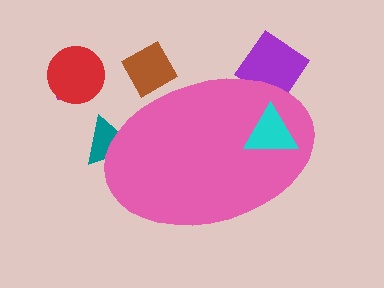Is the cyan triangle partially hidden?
No, the cyan triangle is fully visible.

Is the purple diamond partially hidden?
Yes, the purple diamond is partially hidden behind the pink ellipse.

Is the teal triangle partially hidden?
Yes, the teal triangle is partially hidden behind the pink ellipse.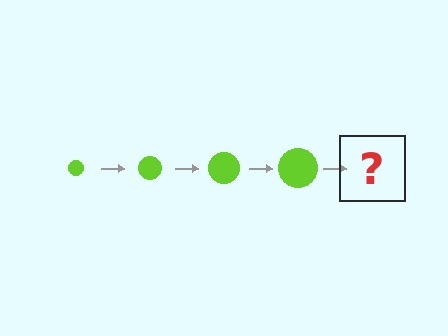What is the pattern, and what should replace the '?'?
The pattern is that the circle gets progressively larger each step. The '?' should be a lime circle, larger than the previous one.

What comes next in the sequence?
The next element should be a lime circle, larger than the previous one.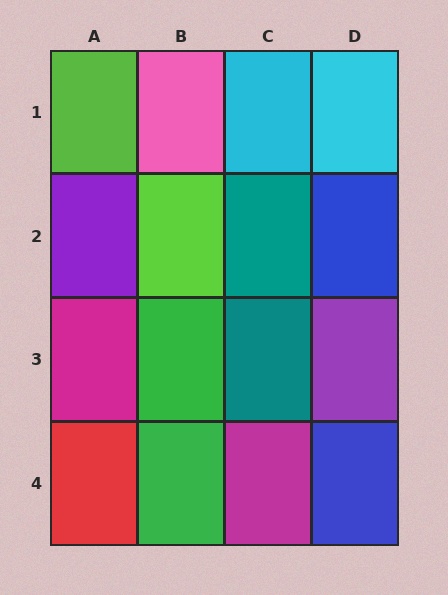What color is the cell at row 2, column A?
Purple.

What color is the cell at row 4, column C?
Magenta.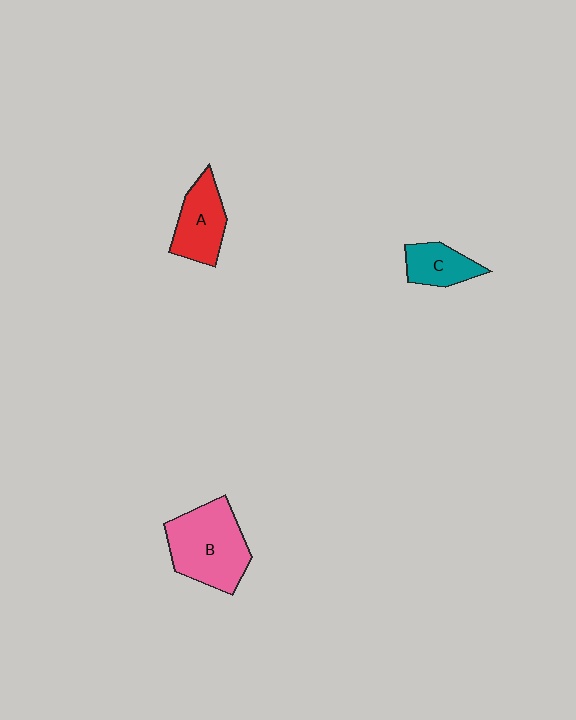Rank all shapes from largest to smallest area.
From largest to smallest: B (pink), A (red), C (teal).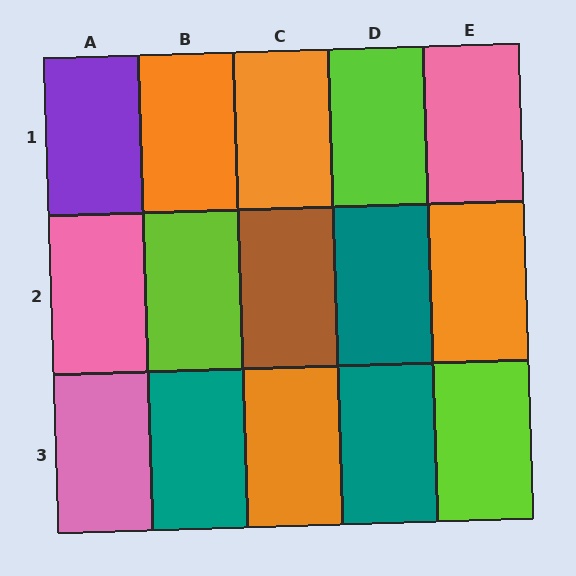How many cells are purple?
1 cell is purple.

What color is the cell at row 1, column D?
Lime.